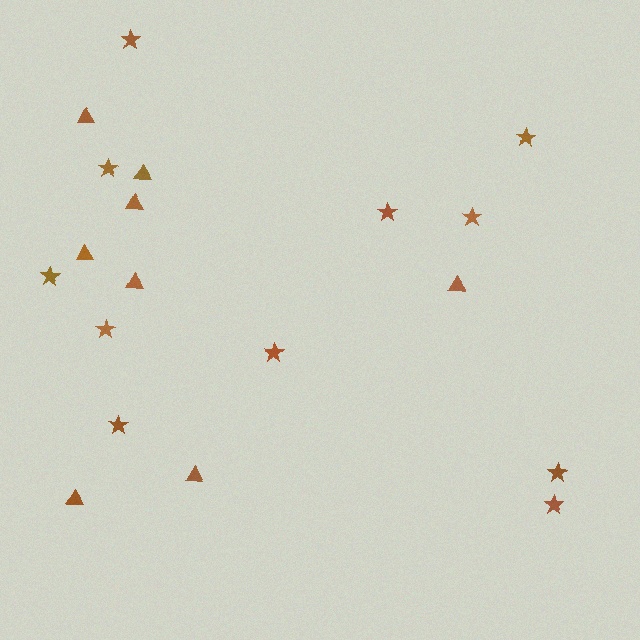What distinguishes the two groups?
There are 2 groups: one group of stars (11) and one group of triangles (8).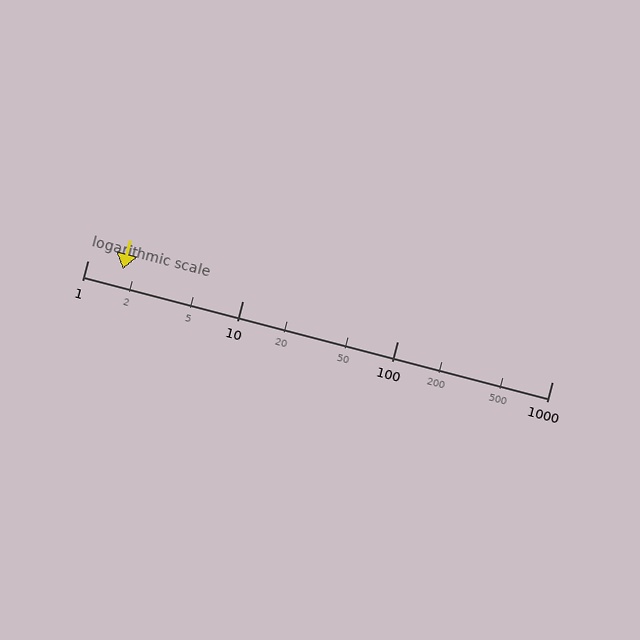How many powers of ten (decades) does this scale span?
The scale spans 3 decades, from 1 to 1000.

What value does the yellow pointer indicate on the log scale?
The pointer indicates approximately 1.7.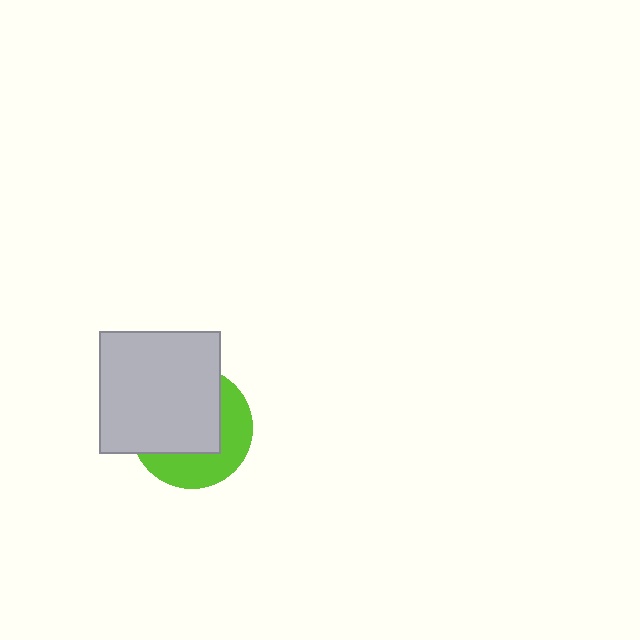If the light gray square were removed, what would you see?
You would see the complete lime circle.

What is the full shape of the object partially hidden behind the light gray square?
The partially hidden object is a lime circle.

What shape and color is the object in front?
The object in front is a light gray square.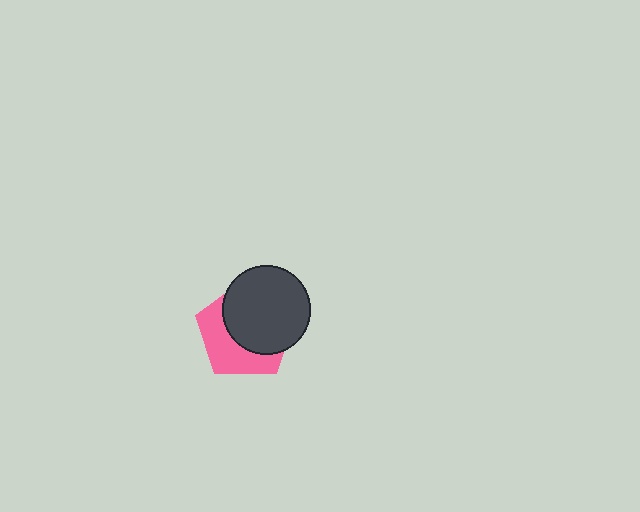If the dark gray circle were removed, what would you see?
You would see the complete pink pentagon.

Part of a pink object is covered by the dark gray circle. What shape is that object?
It is a pentagon.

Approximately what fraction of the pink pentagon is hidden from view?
Roughly 58% of the pink pentagon is hidden behind the dark gray circle.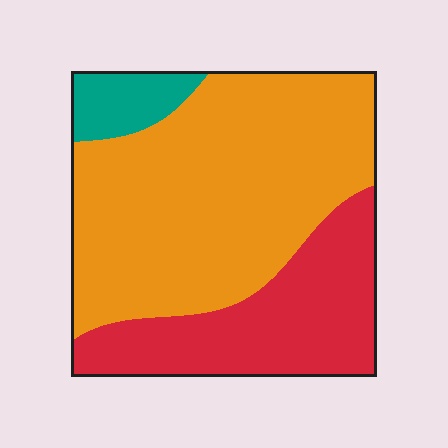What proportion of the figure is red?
Red takes up about one third (1/3) of the figure.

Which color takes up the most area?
Orange, at roughly 60%.